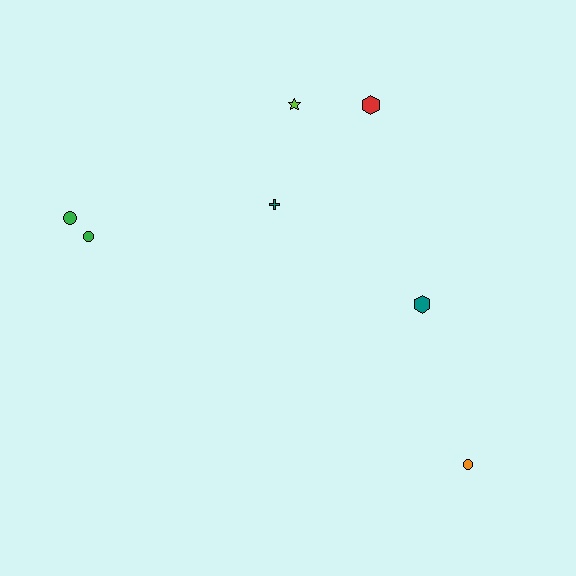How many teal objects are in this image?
There are 2 teal objects.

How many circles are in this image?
There are 3 circles.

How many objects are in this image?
There are 7 objects.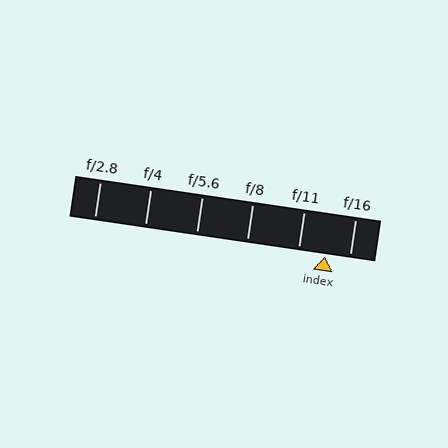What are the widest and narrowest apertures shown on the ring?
The widest aperture shown is f/2.8 and the narrowest is f/16.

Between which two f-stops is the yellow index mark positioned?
The index mark is between f/11 and f/16.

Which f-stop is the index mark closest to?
The index mark is closest to f/16.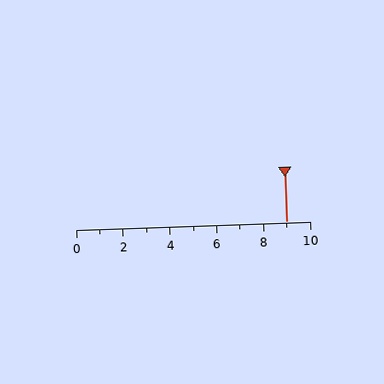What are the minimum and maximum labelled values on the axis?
The axis runs from 0 to 10.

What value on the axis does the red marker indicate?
The marker indicates approximately 9.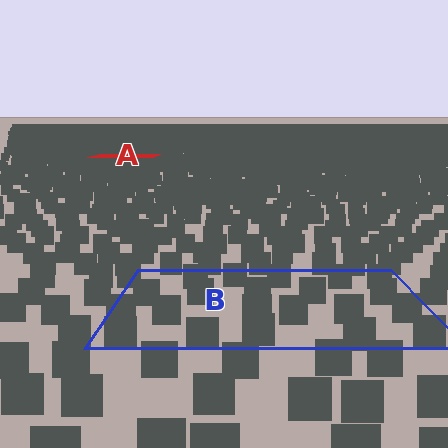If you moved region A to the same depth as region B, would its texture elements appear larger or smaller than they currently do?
They would appear larger. At a closer depth, the same texture elements are projected at a bigger on-screen size.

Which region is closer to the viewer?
Region B is closer. The texture elements there are larger and more spread out.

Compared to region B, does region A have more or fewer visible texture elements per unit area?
Region A has more texture elements per unit area — they are packed more densely because it is farther away.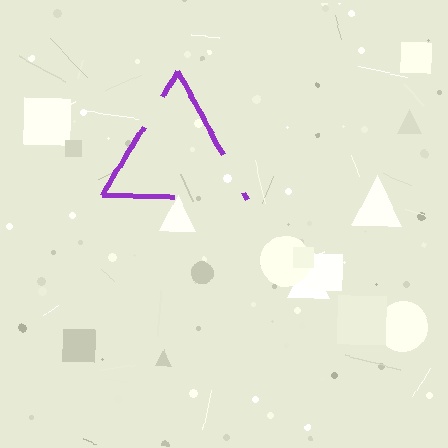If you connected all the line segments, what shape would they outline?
They would outline a triangle.